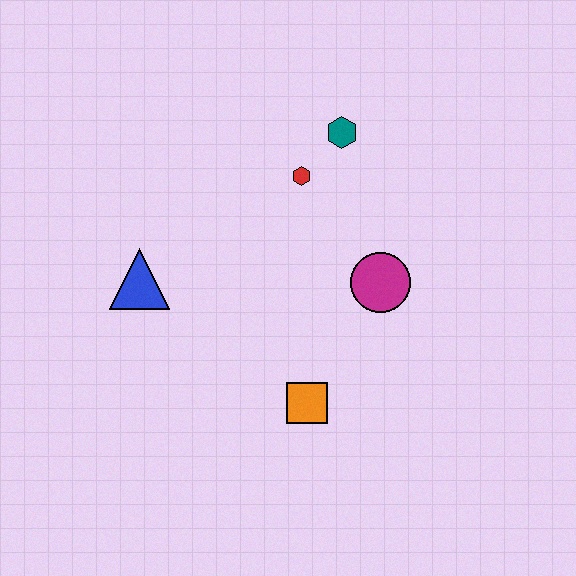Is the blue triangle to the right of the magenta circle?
No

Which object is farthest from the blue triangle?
The teal hexagon is farthest from the blue triangle.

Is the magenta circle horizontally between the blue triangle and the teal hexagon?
No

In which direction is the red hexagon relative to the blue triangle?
The red hexagon is to the right of the blue triangle.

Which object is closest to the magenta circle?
The red hexagon is closest to the magenta circle.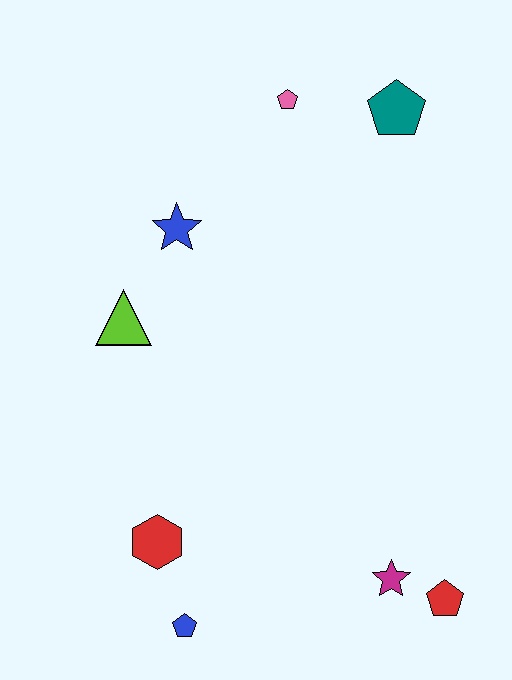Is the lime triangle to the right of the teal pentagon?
No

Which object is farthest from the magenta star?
The pink pentagon is farthest from the magenta star.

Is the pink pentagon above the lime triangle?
Yes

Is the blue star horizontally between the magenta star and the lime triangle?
Yes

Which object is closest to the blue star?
The lime triangle is closest to the blue star.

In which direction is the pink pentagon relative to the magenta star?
The pink pentagon is above the magenta star.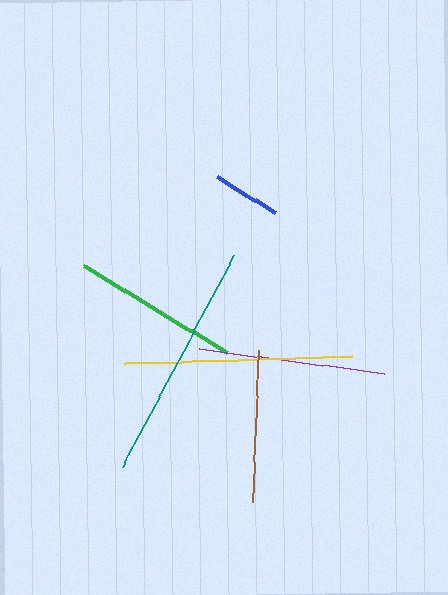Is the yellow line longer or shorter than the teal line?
The teal line is longer than the yellow line.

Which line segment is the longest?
The teal line is the longest at approximately 240 pixels.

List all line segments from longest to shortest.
From longest to shortest: teal, yellow, purple, green, brown, blue.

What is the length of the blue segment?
The blue segment is approximately 68 pixels long.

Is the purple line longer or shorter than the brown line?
The purple line is longer than the brown line.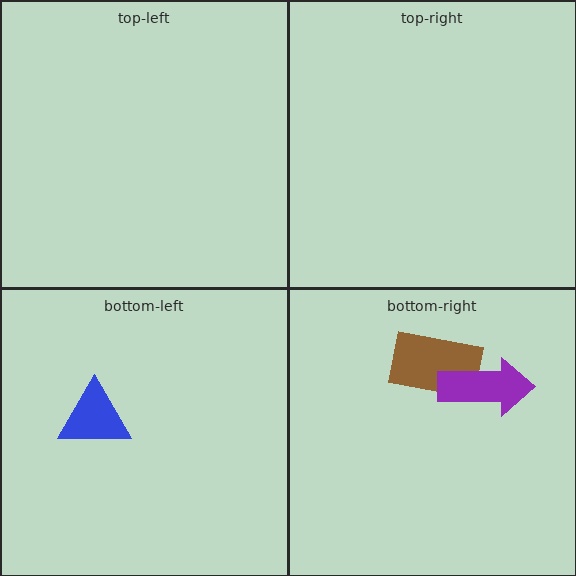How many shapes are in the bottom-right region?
2.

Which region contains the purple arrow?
The bottom-right region.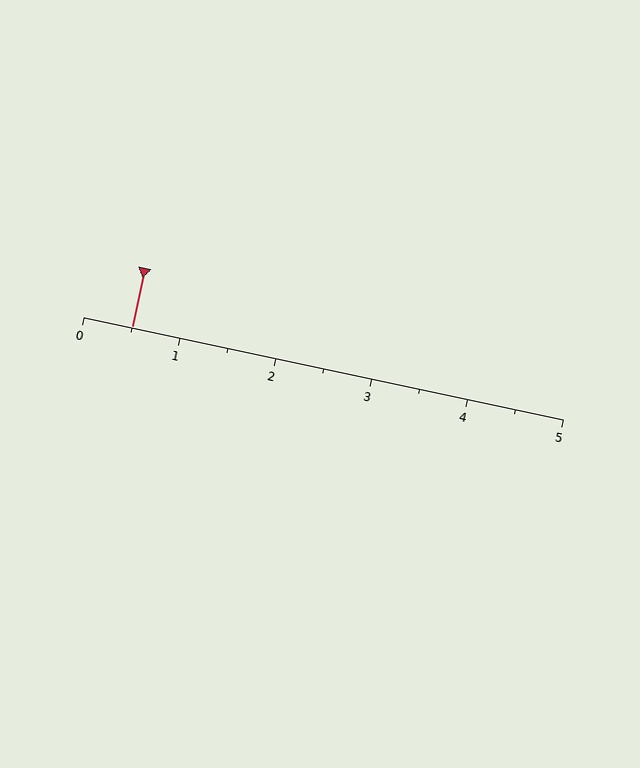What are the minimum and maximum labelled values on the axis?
The axis runs from 0 to 5.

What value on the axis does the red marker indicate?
The marker indicates approximately 0.5.